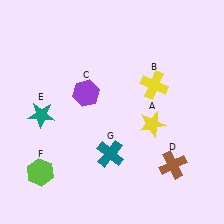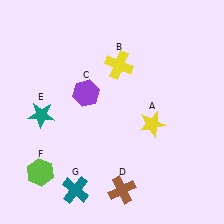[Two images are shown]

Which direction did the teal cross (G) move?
The teal cross (G) moved down.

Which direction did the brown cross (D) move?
The brown cross (D) moved left.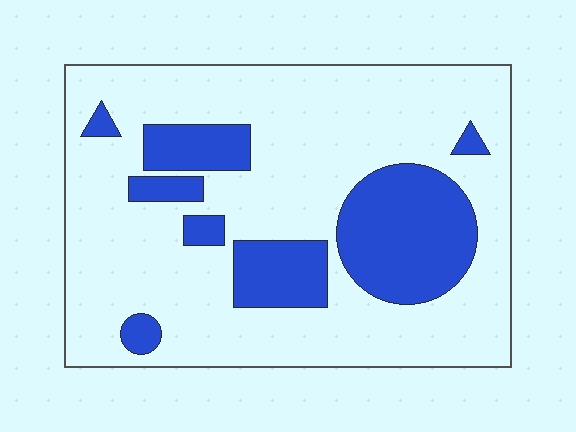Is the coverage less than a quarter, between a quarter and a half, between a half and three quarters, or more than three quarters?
Less than a quarter.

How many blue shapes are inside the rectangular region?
8.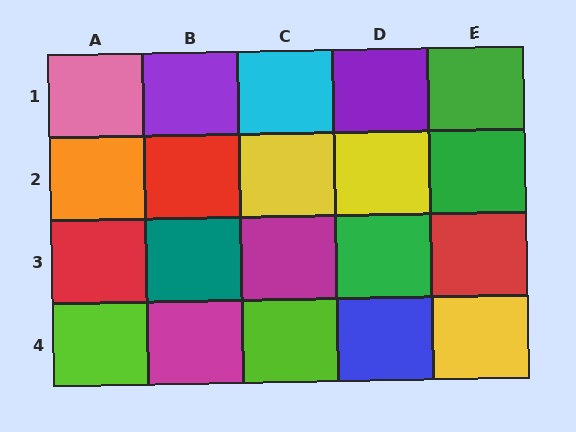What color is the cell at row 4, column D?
Blue.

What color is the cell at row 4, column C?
Lime.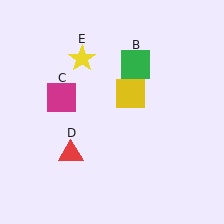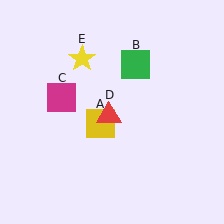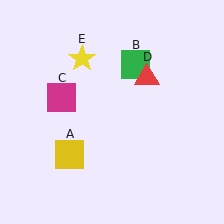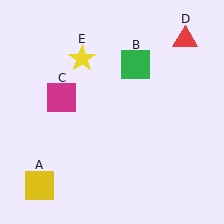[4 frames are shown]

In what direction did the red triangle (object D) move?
The red triangle (object D) moved up and to the right.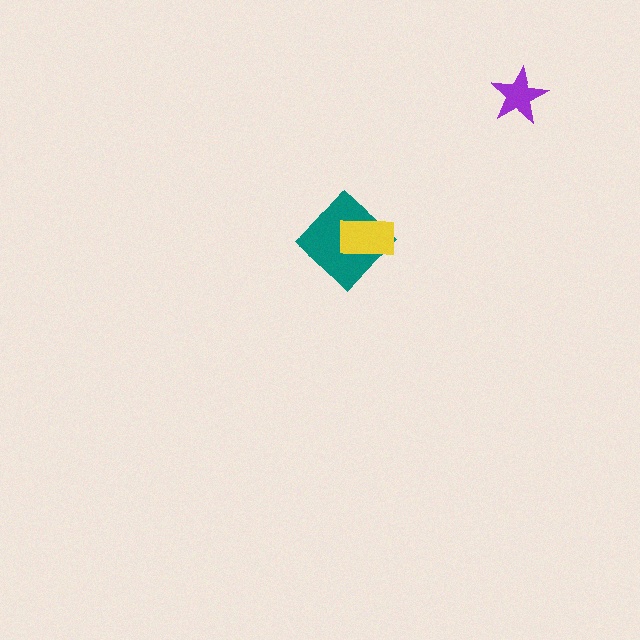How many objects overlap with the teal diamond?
1 object overlaps with the teal diamond.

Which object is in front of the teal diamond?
The yellow rectangle is in front of the teal diamond.